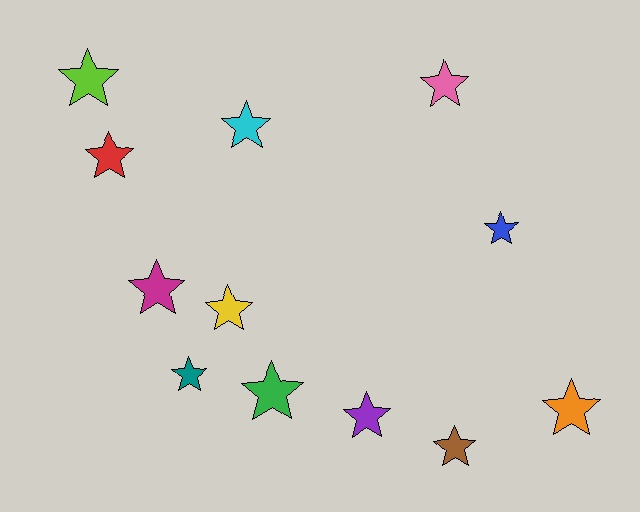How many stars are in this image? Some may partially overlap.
There are 12 stars.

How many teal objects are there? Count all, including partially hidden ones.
There is 1 teal object.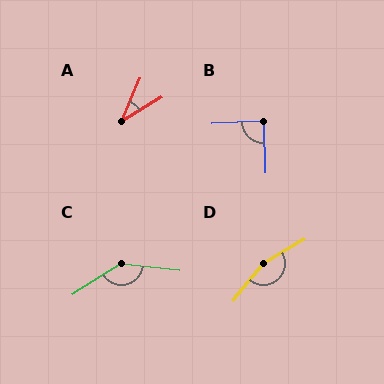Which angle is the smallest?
A, at approximately 36 degrees.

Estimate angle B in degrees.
Approximately 90 degrees.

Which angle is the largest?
D, at approximately 159 degrees.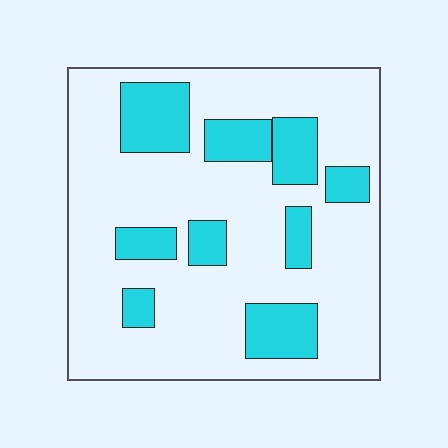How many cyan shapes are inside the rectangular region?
9.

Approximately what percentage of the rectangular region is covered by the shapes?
Approximately 25%.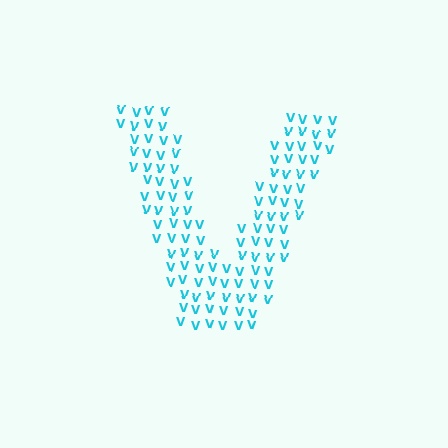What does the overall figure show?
The overall figure shows the letter V.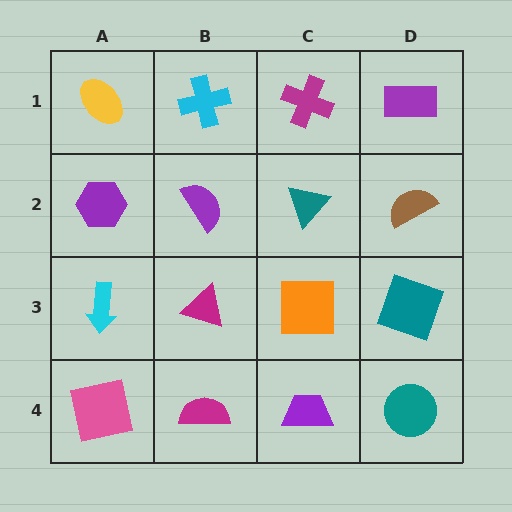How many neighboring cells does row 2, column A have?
3.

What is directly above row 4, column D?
A teal square.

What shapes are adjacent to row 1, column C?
A teal triangle (row 2, column C), a cyan cross (row 1, column B), a purple rectangle (row 1, column D).